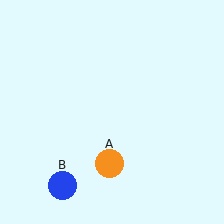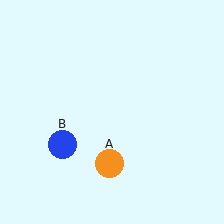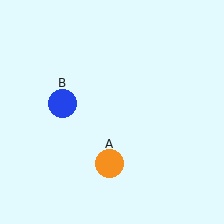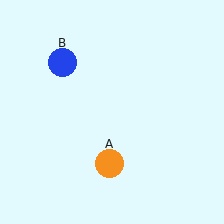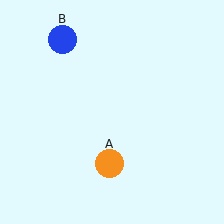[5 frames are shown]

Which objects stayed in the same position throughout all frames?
Orange circle (object A) remained stationary.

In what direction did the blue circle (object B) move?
The blue circle (object B) moved up.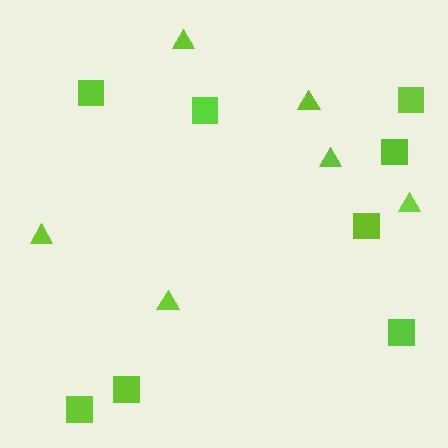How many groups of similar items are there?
There are 2 groups: one group of squares (8) and one group of triangles (6).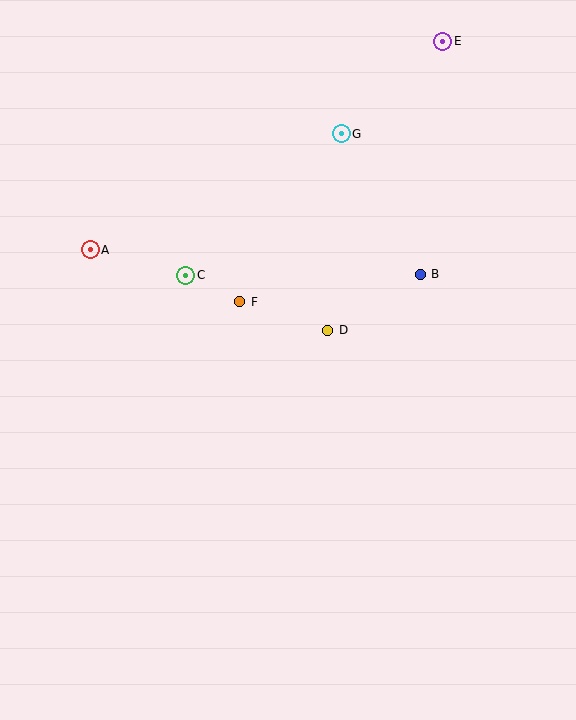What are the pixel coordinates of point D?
Point D is at (328, 330).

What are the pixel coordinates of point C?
Point C is at (186, 275).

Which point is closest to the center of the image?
Point D at (328, 330) is closest to the center.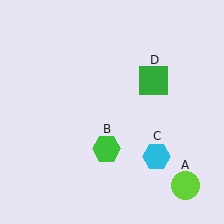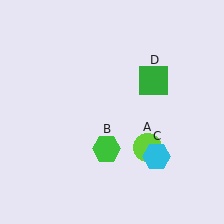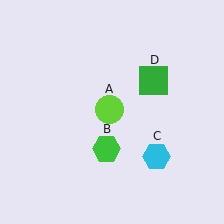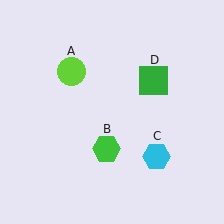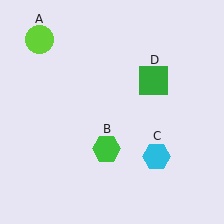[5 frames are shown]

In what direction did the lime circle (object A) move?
The lime circle (object A) moved up and to the left.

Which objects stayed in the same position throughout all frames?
Green hexagon (object B) and cyan hexagon (object C) and green square (object D) remained stationary.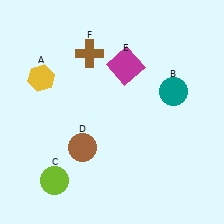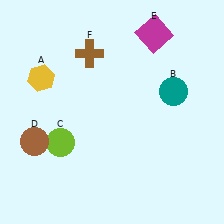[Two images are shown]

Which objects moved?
The objects that moved are: the lime circle (C), the brown circle (D), the magenta square (E).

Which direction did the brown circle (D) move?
The brown circle (D) moved left.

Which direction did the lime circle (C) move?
The lime circle (C) moved up.